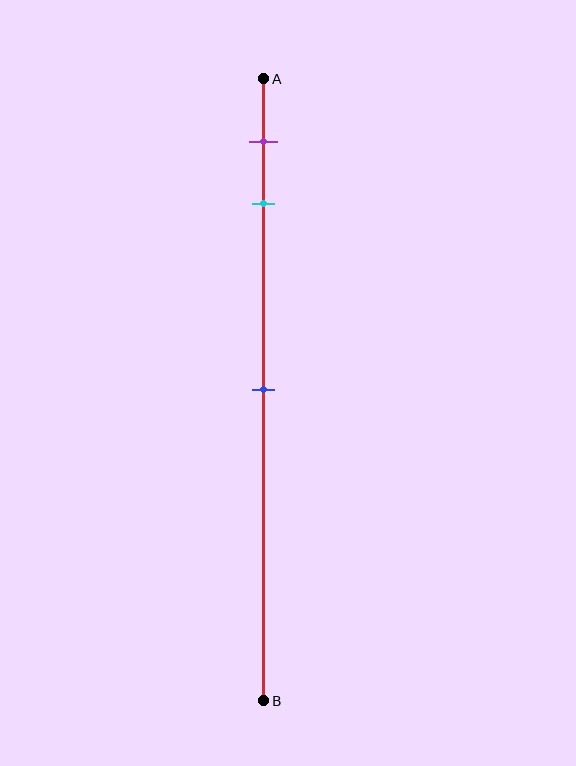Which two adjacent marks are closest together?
The purple and cyan marks are the closest adjacent pair.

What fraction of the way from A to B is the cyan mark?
The cyan mark is approximately 20% (0.2) of the way from A to B.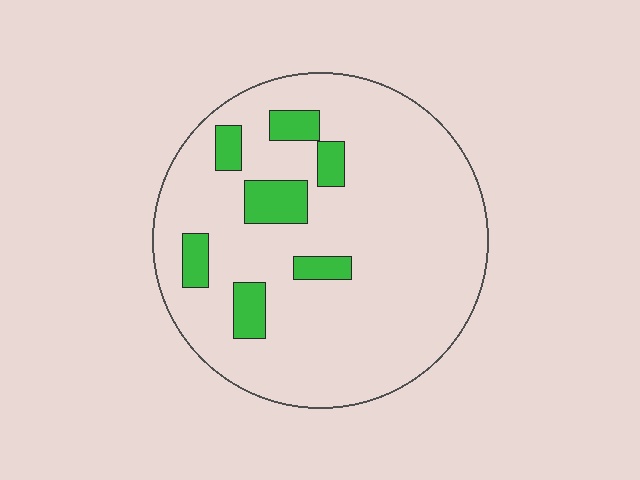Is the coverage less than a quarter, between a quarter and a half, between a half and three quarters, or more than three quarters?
Less than a quarter.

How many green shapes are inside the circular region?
7.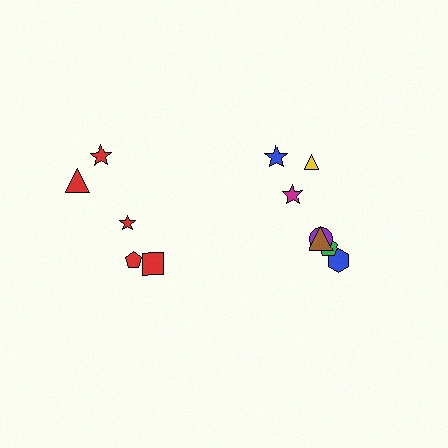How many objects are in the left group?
There are 5 objects.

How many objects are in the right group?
There are 7 objects.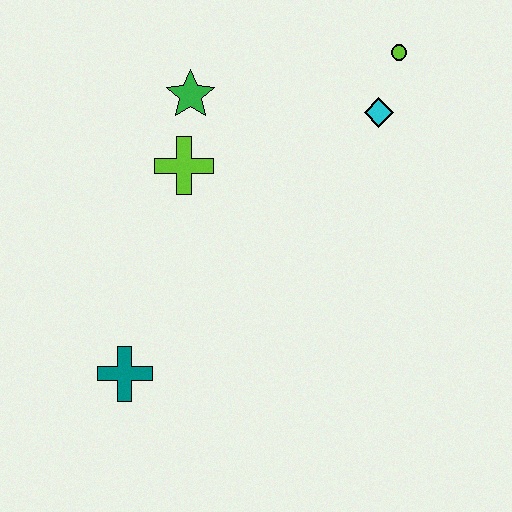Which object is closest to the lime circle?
The cyan diamond is closest to the lime circle.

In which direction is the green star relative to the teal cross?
The green star is above the teal cross.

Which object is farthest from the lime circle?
The teal cross is farthest from the lime circle.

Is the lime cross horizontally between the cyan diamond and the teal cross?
Yes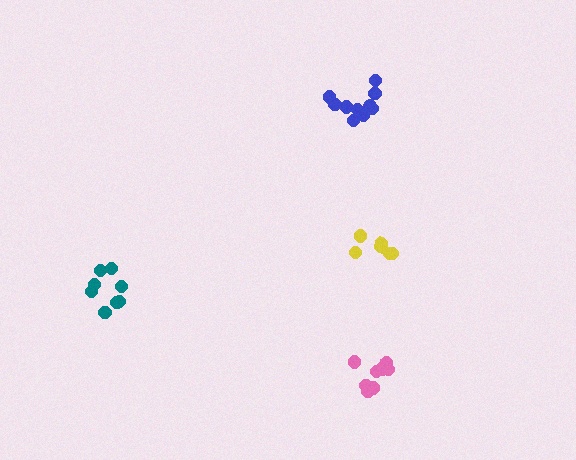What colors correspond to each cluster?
The clusters are colored: blue, teal, yellow, pink.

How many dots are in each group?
Group 1: 10 dots, Group 2: 9 dots, Group 3: 6 dots, Group 4: 8 dots (33 total).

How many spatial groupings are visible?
There are 4 spatial groupings.